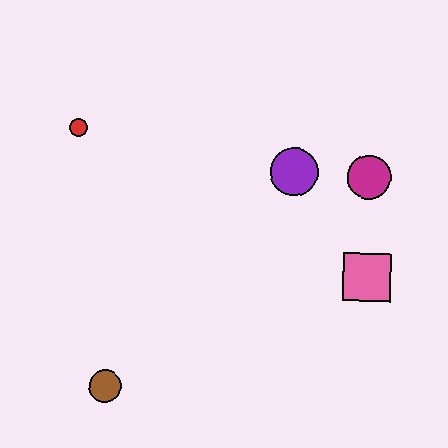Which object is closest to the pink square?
The magenta circle is closest to the pink square.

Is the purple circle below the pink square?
No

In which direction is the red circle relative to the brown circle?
The red circle is above the brown circle.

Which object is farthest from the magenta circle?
The brown circle is farthest from the magenta circle.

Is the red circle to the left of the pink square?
Yes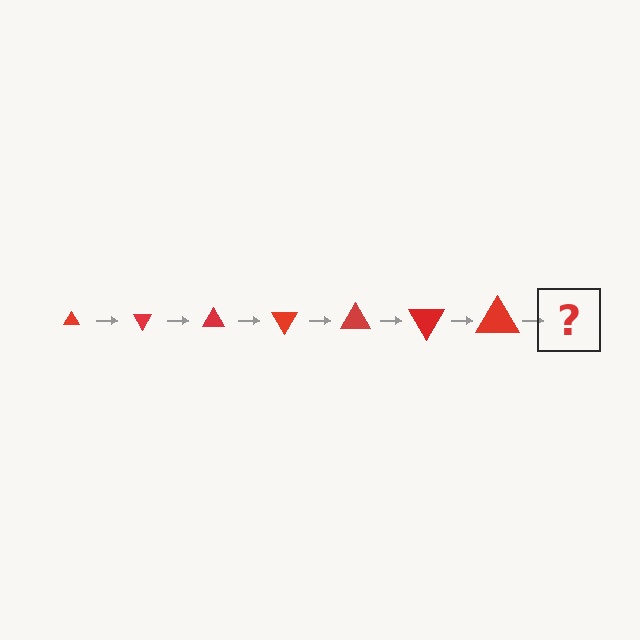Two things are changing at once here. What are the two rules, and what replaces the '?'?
The two rules are that the triangle grows larger each step and it rotates 60 degrees each step. The '?' should be a triangle, larger than the previous one and rotated 420 degrees from the start.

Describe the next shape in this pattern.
It should be a triangle, larger than the previous one and rotated 420 degrees from the start.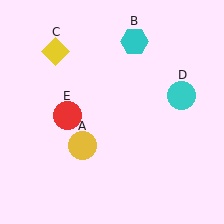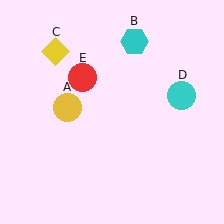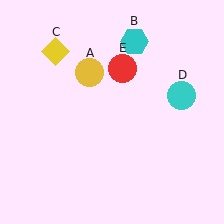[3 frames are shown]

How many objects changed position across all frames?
2 objects changed position: yellow circle (object A), red circle (object E).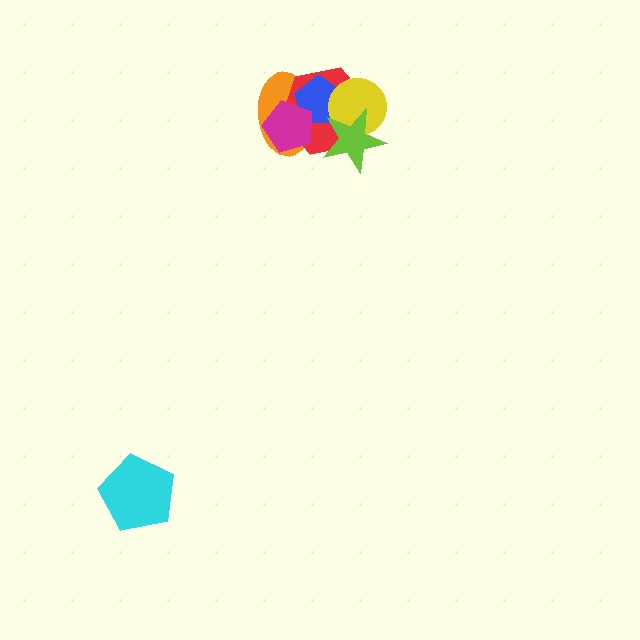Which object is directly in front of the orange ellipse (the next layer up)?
The red hexagon is directly in front of the orange ellipse.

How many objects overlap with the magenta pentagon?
3 objects overlap with the magenta pentagon.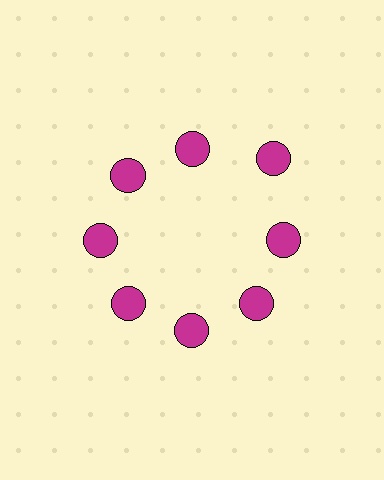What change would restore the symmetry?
The symmetry would be restored by moving it inward, back onto the ring so that all 8 circles sit at equal angles and equal distance from the center.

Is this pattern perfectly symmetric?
No. The 8 magenta circles are arranged in a ring, but one element near the 2 o'clock position is pushed outward from the center, breaking the 8-fold rotational symmetry.